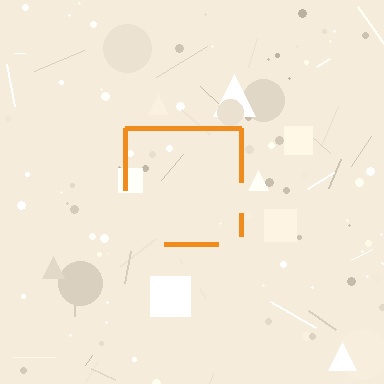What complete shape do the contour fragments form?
The contour fragments form a square.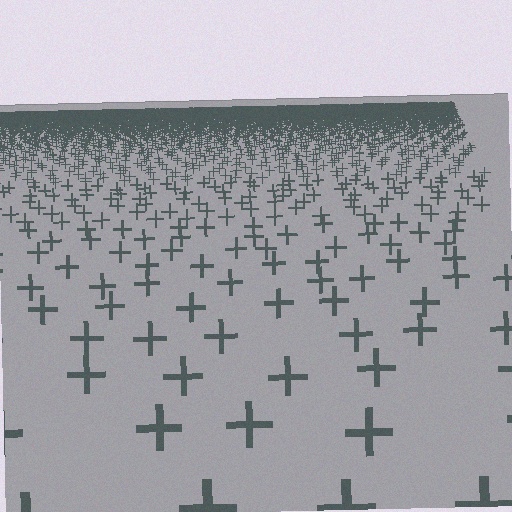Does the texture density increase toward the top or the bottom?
Density increases toward the top.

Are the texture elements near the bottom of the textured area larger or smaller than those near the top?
Larger. Near the bottom, elements are closer to the viewer and appear at a bigger on-screen size.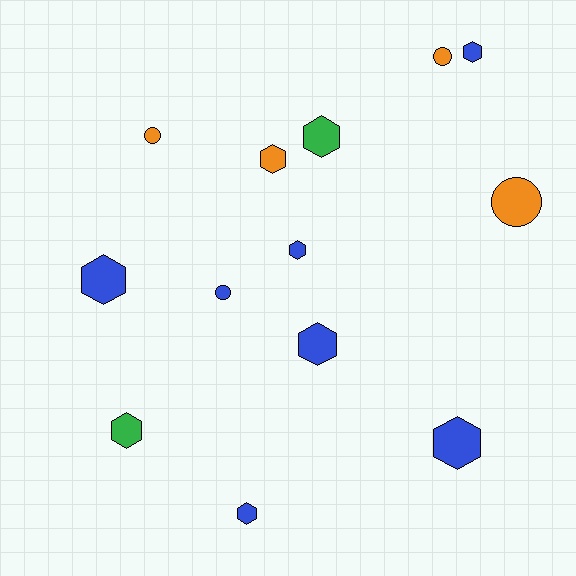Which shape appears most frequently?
Hexagon, with 9 objects.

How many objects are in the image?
There are 13 objects.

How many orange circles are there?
There are 3 orange circles.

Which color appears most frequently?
Blue, with 7 objects.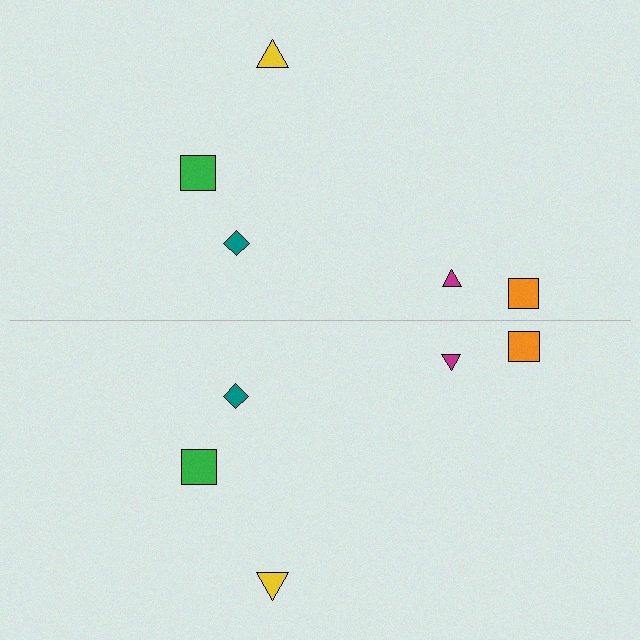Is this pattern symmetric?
Yes, this pattern has bilateral (reflection) symmetry.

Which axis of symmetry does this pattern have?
The pattern has a horizontal axis of symmetry running through the center of the image.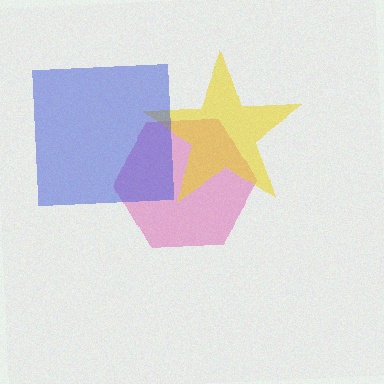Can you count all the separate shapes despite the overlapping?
Yes, there are 3 separate shapes.